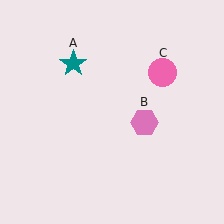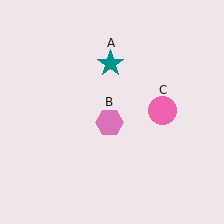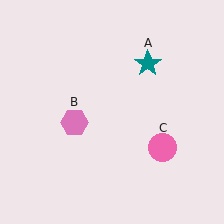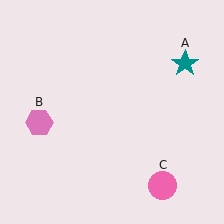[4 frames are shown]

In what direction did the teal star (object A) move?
The teal star (object A) moved right.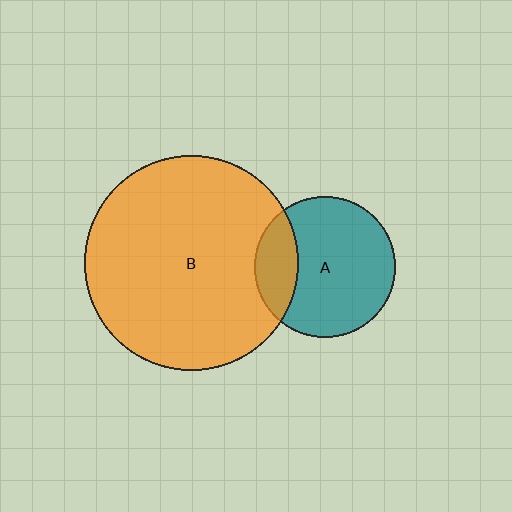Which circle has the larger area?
Circle B (orange).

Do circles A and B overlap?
Yes.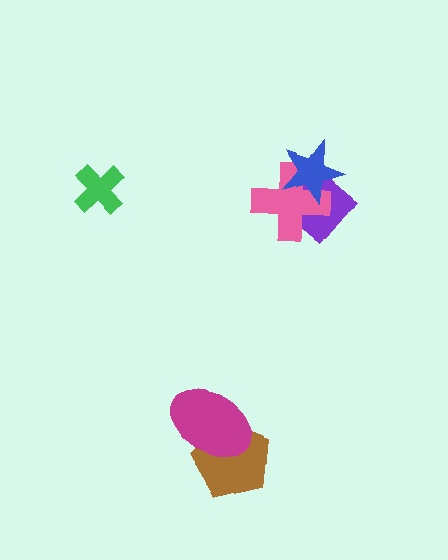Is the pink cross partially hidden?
Yes, it is partially covered by another shape.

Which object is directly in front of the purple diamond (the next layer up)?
The pink cross is directly in front of the purple diamond.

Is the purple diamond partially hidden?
Yes, it is partially covered by another shape.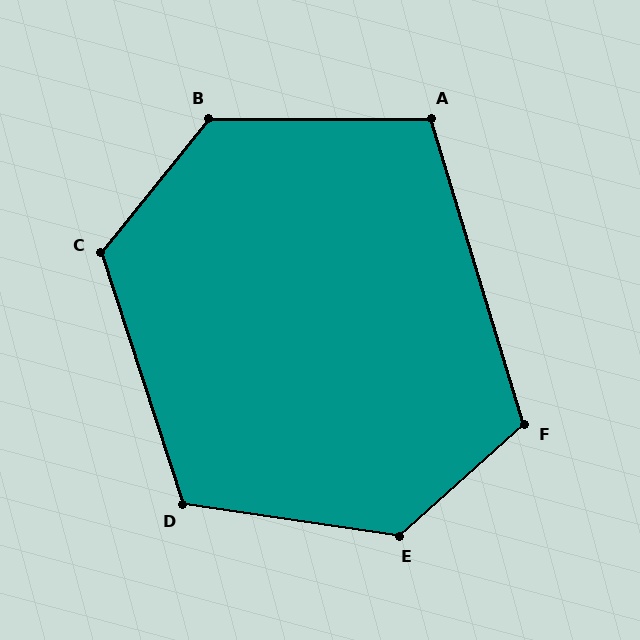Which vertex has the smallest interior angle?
A, at approximately 107 degrees.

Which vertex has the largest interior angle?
E, at approximately 130 degrees.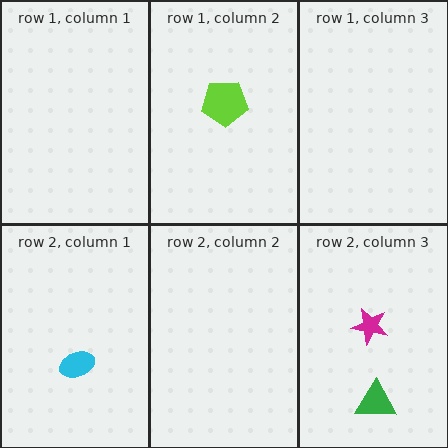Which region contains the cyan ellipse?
The row 2, column 1 region.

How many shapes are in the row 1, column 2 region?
1.